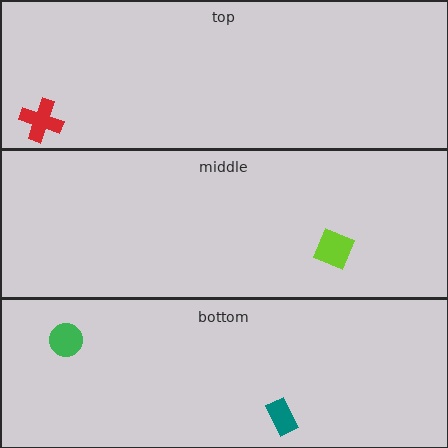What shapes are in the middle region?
The lime diamond.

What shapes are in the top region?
The red cross.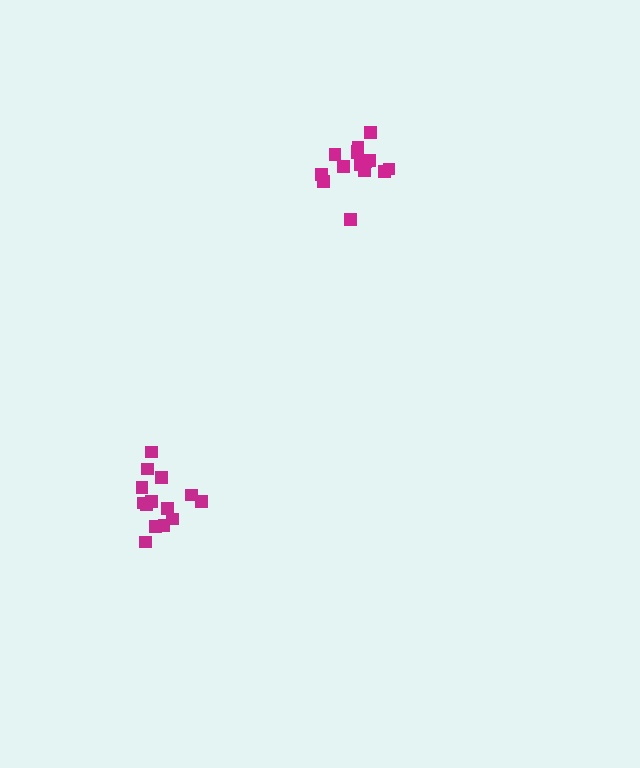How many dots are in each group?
Group 1: 14 dots, Group 2: 15 dots (29 total).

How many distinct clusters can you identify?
There are 2 distinct clusters.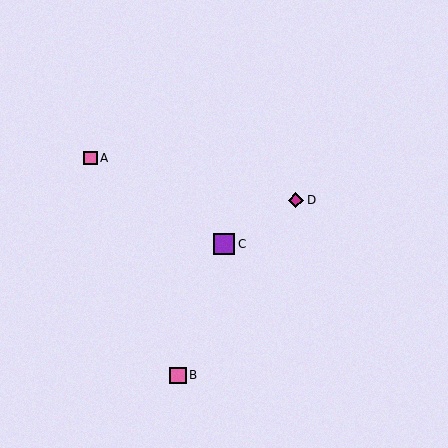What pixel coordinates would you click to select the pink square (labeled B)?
Click at (178, 375) to select the pink square B.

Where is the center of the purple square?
The center of the purple square is at (224, 244).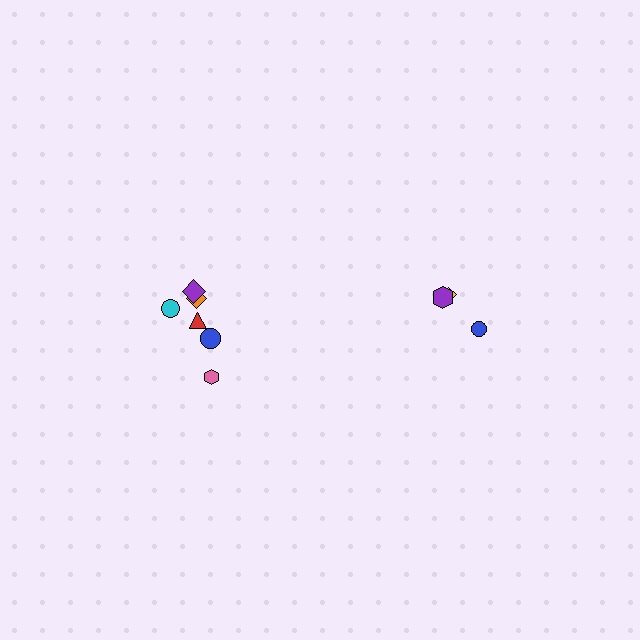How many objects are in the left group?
There are 6 objects.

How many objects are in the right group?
There are 3 objects.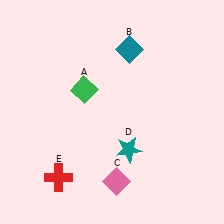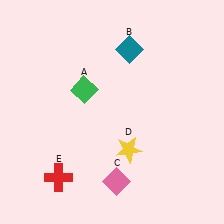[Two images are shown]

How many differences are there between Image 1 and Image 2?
There is 1 difference between the two images.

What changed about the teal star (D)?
In Image 1, D is teal. In Image 2, it changed to yellow.